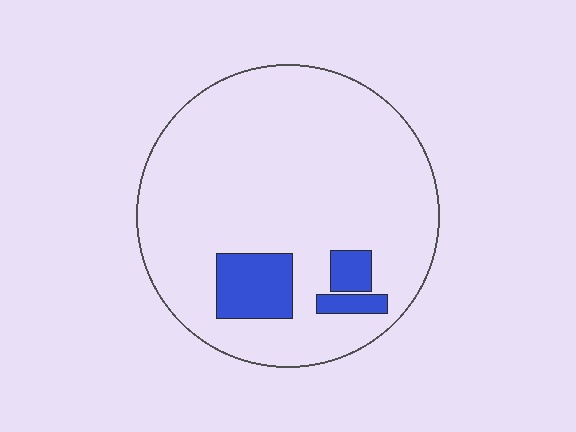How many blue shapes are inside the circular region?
3.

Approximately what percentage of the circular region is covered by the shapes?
Approximately 10%.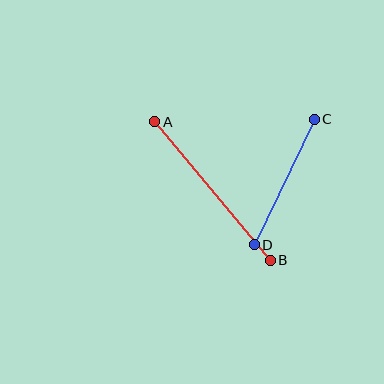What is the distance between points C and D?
The distance is approximately 139 pixels.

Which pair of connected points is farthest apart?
Points A and B are farthest apart.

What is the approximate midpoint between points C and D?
The midpoint is at approximately (284, 182) pixels.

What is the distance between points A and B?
The distance is approximately 180 pixels.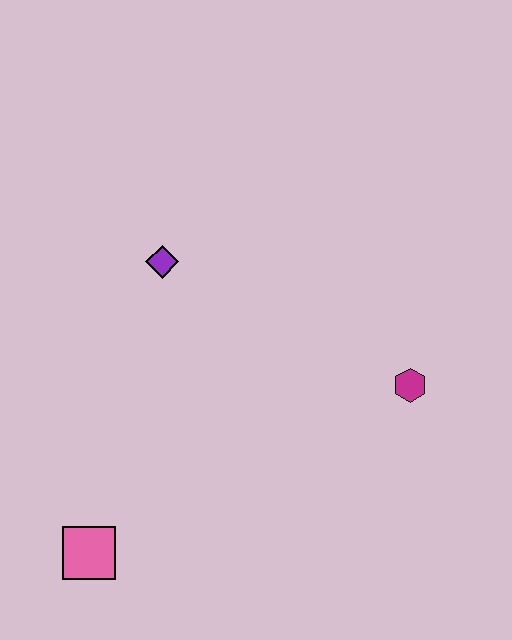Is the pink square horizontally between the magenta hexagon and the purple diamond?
No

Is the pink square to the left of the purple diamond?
Yes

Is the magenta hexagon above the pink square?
Yes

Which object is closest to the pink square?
The purple diamond is closest to the pink square.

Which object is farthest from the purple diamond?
The pink square is farthest from the purple diamond.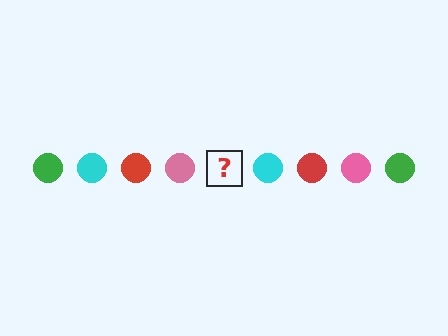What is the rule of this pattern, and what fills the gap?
The rule is that the pattern cycles through green, cyan, red, pink circles. The gap should be filled with a green circle.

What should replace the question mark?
The question mark should be replaced with a green circle.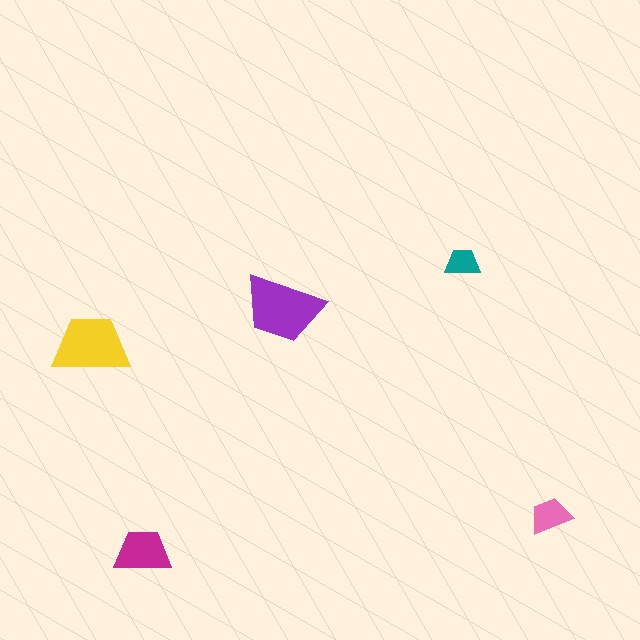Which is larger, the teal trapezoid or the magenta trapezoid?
The magenta one.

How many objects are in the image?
There are 5 objects in the image.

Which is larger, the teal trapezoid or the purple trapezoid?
The purple one.